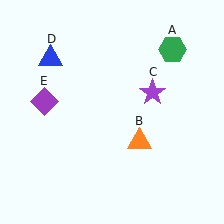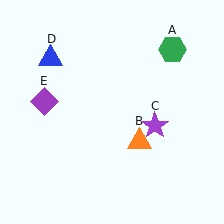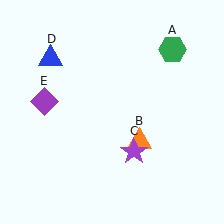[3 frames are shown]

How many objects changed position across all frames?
1 object changed position: purple star (object C).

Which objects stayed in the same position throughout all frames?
Green hexagon (object A) and orange triangle (object B) and blue triangle (object D) and purple diamond (object E) remained stationary.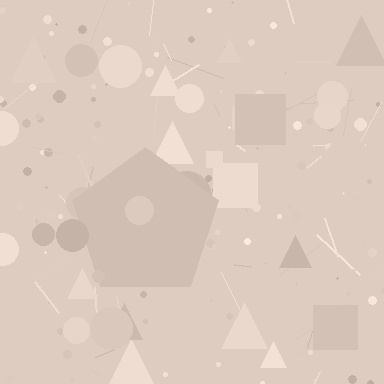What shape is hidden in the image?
A pentagon is hidden in the image.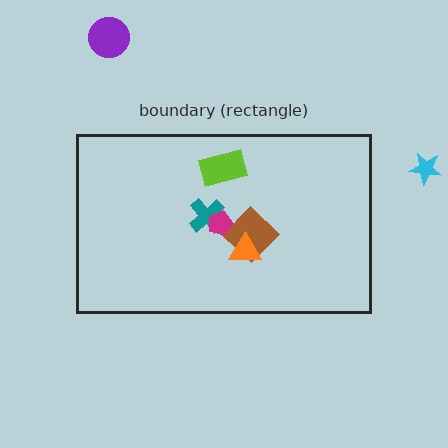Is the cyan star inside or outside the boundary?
Outside.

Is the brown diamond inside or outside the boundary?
Inside.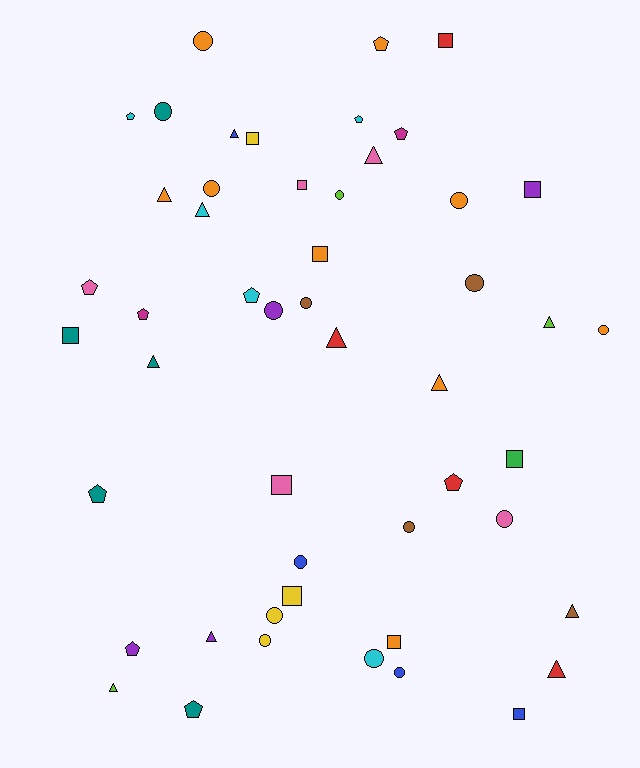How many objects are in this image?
There are 50 objects.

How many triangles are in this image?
There are 12 triangles.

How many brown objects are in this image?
There are 4 brown objects.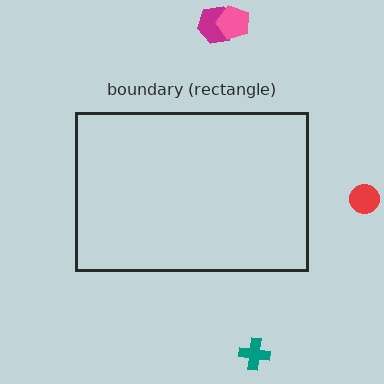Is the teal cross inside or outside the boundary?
Outside.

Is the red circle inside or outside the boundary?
Outside.